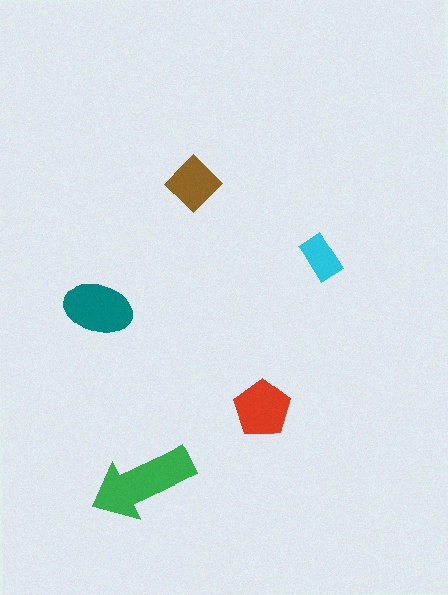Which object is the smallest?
The cyan rectangle.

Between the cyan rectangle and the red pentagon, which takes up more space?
The red pentagon.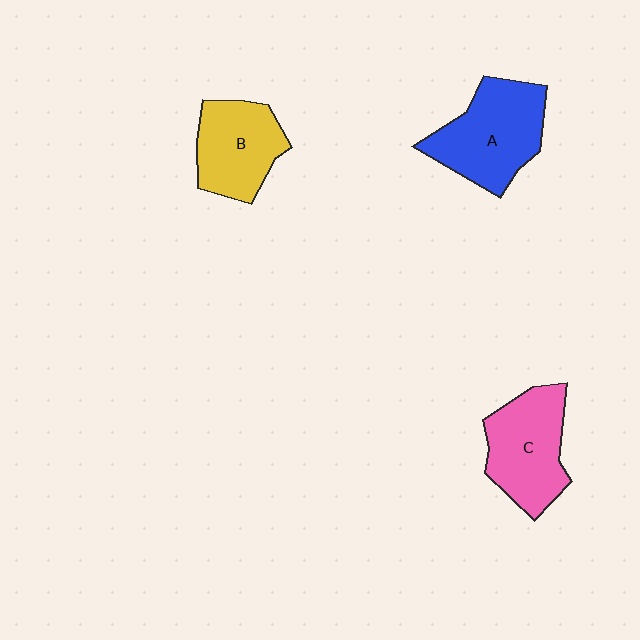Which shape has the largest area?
Shape A (blue).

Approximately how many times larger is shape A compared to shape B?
Approximately 1.2 times.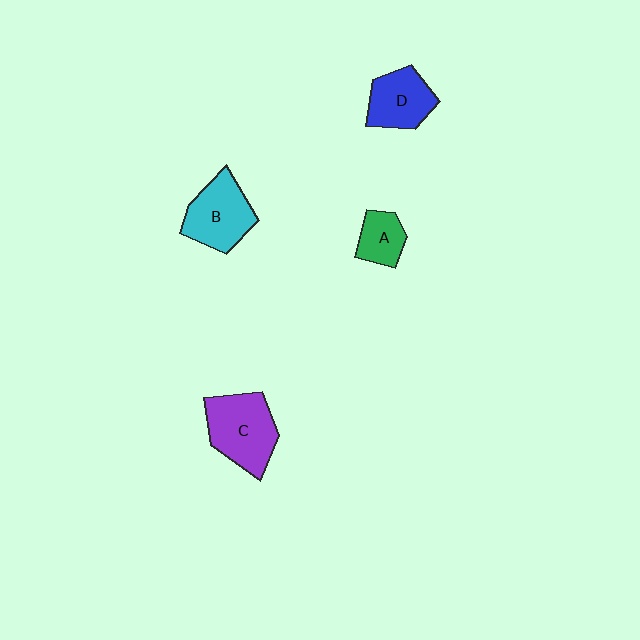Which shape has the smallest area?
Shape A (green).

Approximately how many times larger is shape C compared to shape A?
Approximately 2.1 times.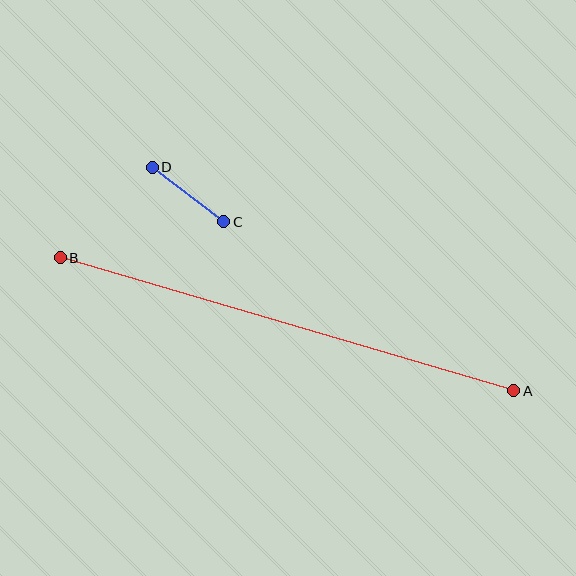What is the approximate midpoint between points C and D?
The midpoint is at approximately (188, 194) pixels.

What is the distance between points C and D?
The distance is approximately 90 pixels.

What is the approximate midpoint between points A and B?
The midpoint is at approximately (287, 324) pixels.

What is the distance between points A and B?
The distance is approximately 473 pixels.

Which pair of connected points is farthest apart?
Points A and B are farthest apart.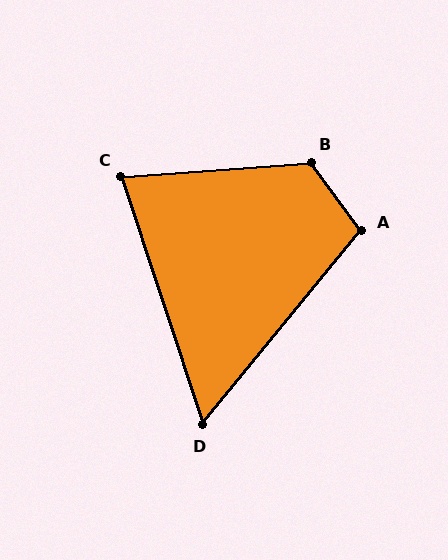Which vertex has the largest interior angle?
B, at approximately 122 degrees.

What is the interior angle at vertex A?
Approximately 104 degrees (obtuse).